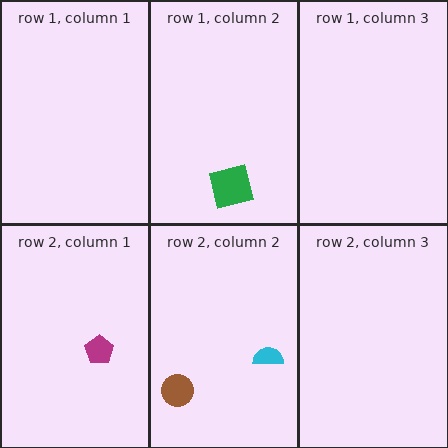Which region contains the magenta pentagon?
The row 2, column 1 region.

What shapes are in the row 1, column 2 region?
The green square.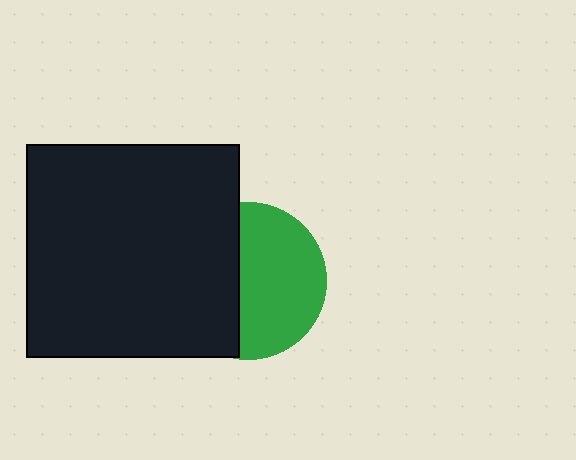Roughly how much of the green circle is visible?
About half of it is visible (roughly 57%).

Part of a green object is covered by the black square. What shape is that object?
It is a circle.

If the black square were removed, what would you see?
You would see the complete green circle.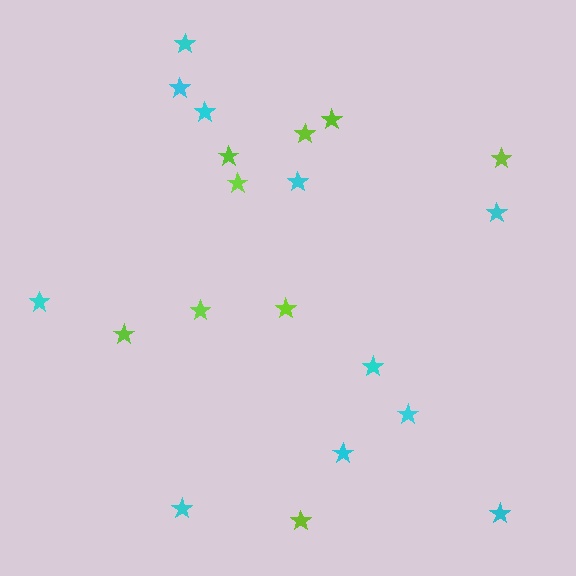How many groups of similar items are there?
There are 2 groups: one group of cyan stars (11) and one group of lime stars (9).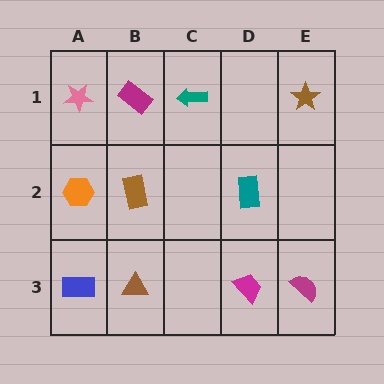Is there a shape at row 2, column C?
No, that cell is empty.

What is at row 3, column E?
A magenta semicircle.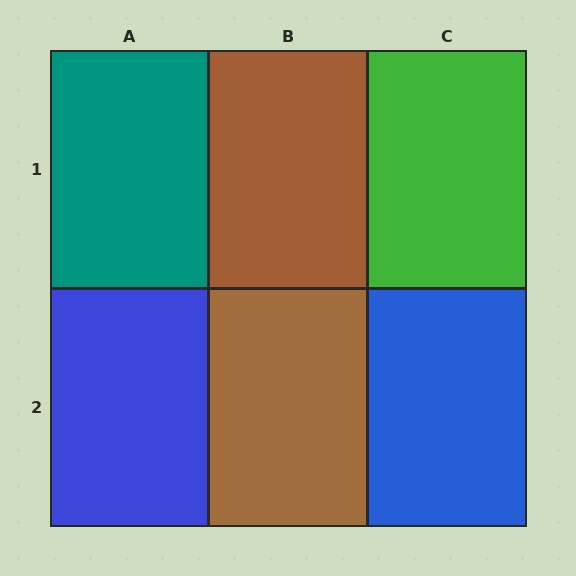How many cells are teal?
1 cell is teal.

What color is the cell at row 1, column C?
Green.